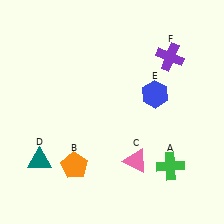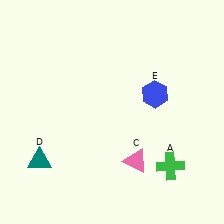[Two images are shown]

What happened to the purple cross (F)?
The purple cross (F) was removed in Image 2. It was in the top-right area of Image 1.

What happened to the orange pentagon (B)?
The orange pentagon (B) was removed in Image 2. It was in the bottom-left area of Image 1.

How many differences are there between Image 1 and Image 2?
There are 2 differences between the two images.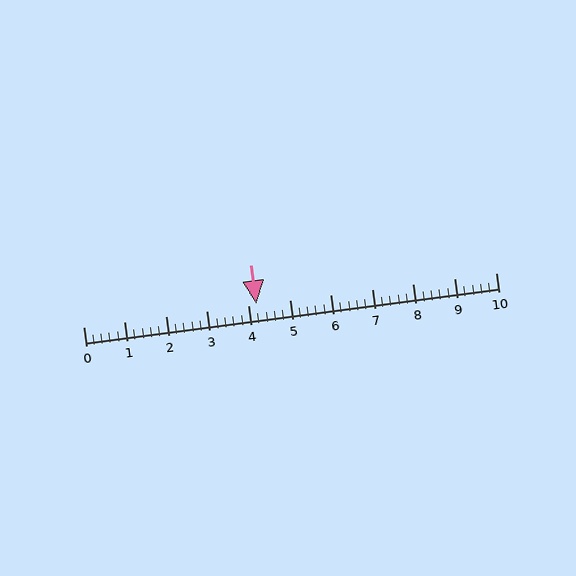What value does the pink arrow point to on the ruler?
The pink arrow points to approximately 4.2.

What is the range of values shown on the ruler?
The ruler shows values from 0 to 10.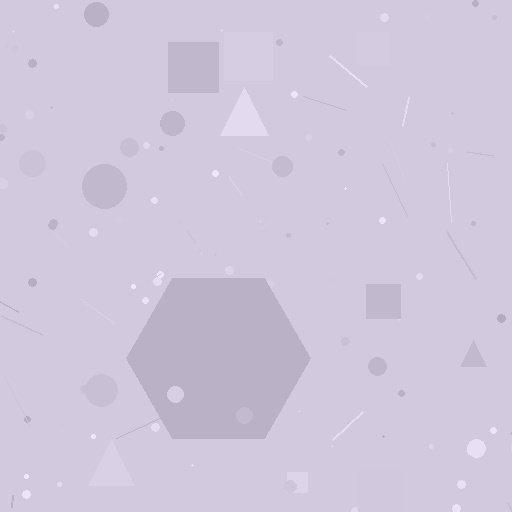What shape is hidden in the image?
A hexagon is hidden in the image.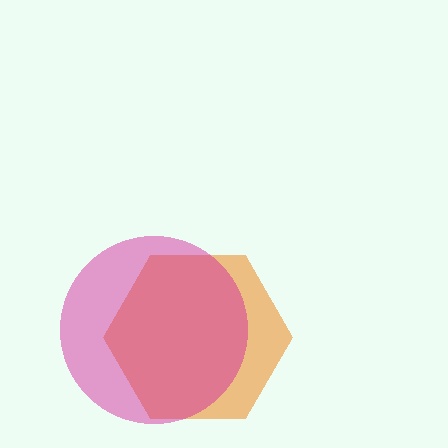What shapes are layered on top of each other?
The layered shapes are: an orange hexagon, a magenta circle.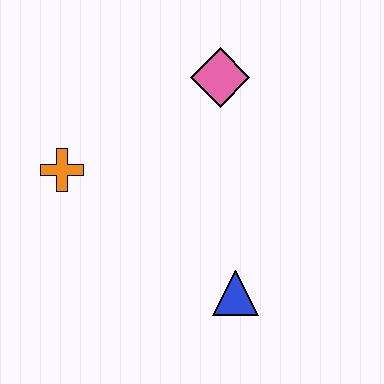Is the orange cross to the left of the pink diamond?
Yes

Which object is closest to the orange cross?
The pink diamond is closest to the orange cross.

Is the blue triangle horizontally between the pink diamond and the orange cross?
No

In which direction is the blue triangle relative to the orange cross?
The blue triangle is to the right of the orange cross.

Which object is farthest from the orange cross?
The blue triangle is farthest from the orange cross.